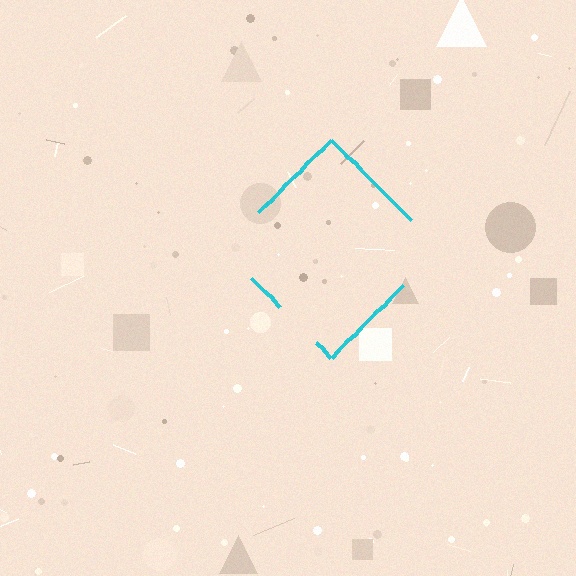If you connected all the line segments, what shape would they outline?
They would outline a diamond.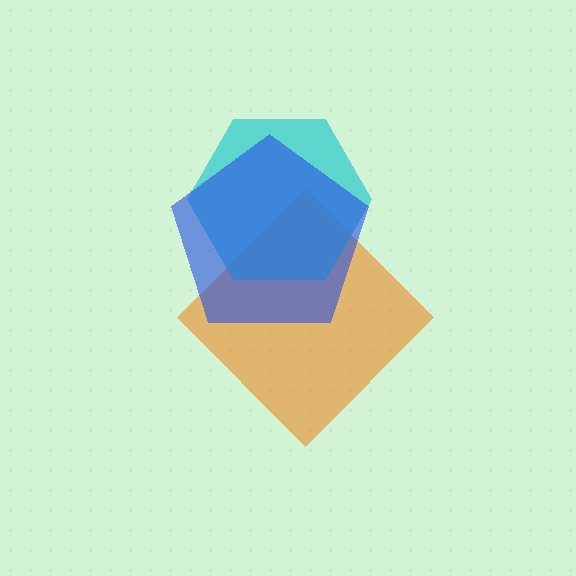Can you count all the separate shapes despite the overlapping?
Yes, there are 3 separate shapes.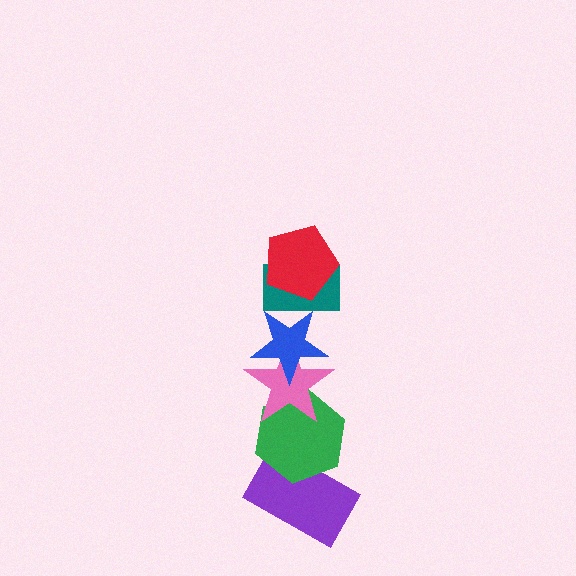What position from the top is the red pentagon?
The red pentagon is 1st from the top.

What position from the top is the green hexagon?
The green hexagon is 5th from the top.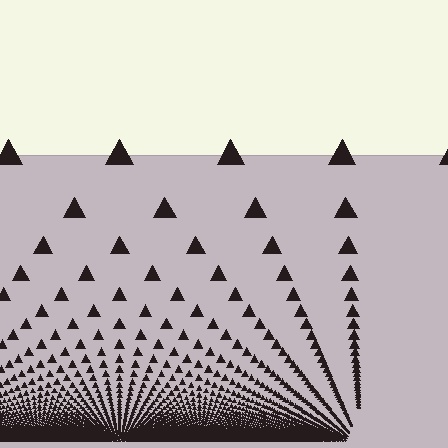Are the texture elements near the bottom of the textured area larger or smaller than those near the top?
Smaller. The gradient is inverted — elements near the bottom are smaller and denser.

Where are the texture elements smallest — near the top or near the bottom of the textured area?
Near the bottom.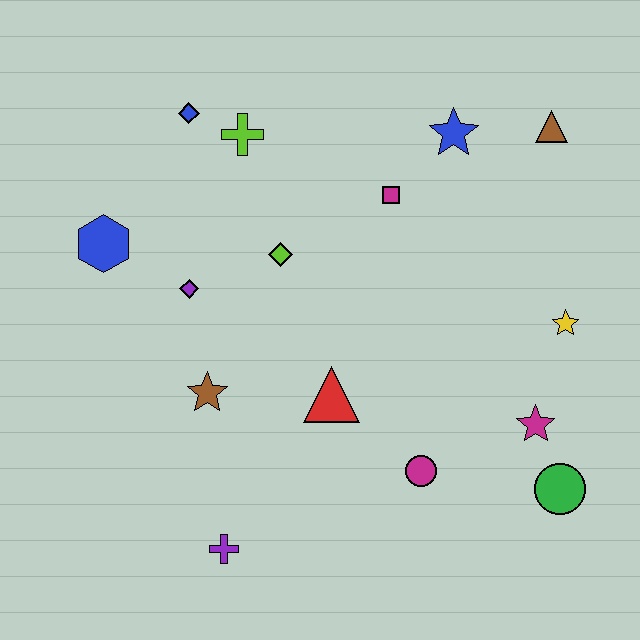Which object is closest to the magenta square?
The blue star is closest to the magenta square.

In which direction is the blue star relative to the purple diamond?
The blue star is to the right of the purple diamond.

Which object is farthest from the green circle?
The blue diamond is farthest from the green circle.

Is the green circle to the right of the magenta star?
Yes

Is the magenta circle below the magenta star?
Yes